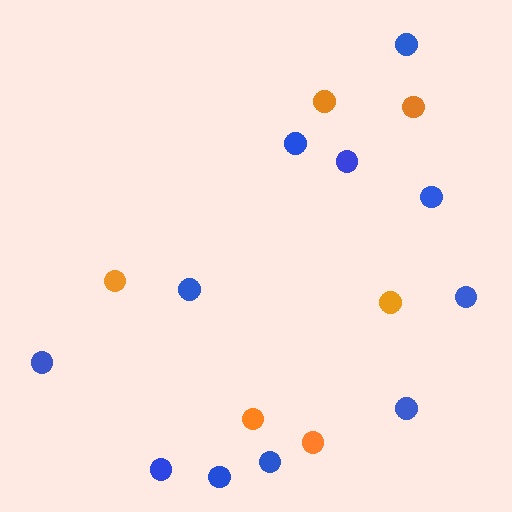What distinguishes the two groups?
There are 2 groups: one group of orange circles (6) and one group of blue circles (11).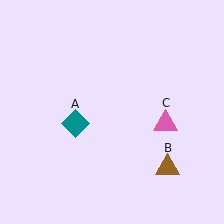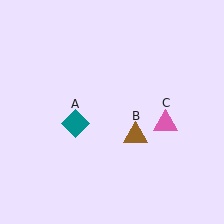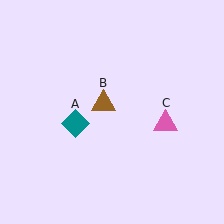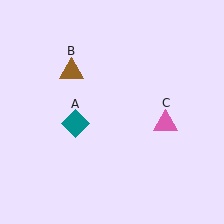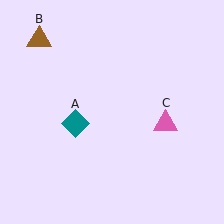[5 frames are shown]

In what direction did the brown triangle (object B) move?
The brown triangle (object B) moved up and to the left.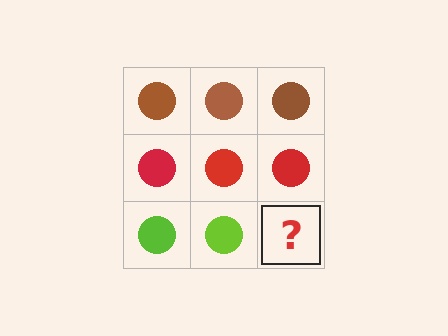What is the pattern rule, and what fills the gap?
The rule is that each row has a consistent color. The gap should be filled with a lime circle.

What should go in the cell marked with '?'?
The missing cell should contain a lime circle.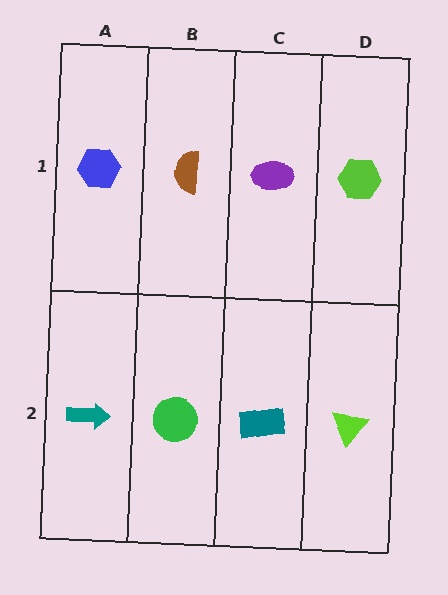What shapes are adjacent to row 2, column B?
A brown semicircle (row 1, column B), a teal arrow (row 2, column A), a teal rectangle (row 2, column C).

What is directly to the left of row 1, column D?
A purple ellipse.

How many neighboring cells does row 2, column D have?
2.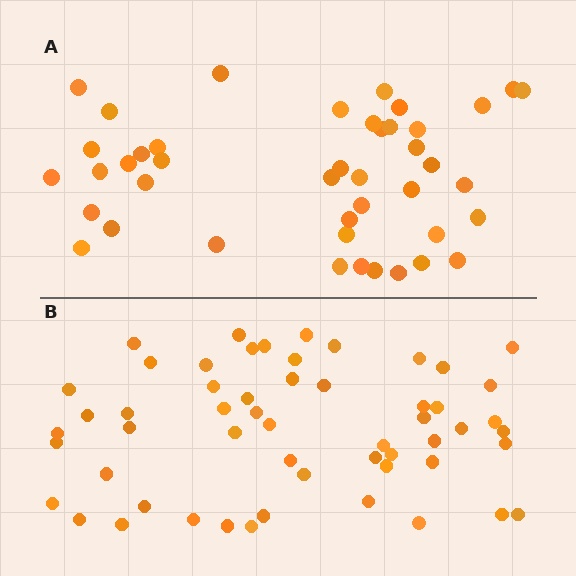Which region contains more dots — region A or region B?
Region B (the bottom region) has more dots.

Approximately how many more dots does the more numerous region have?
Region B has roughly 12 or so more dots than region A.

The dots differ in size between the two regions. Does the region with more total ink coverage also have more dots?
No. Region A has more total ink coverage because its dots are larger, but region B actually contains more individual dots. Total area can be misleading — the number of items is what matters here.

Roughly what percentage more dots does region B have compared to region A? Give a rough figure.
About 30% more.